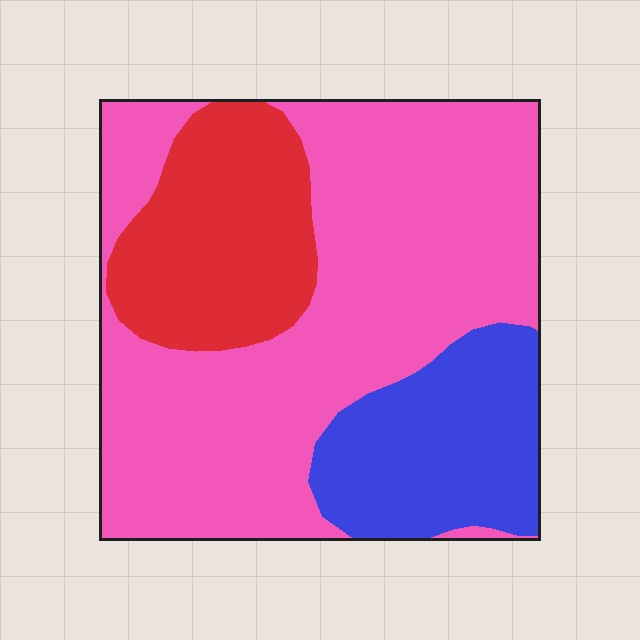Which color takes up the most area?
Pink, at roughly 60%.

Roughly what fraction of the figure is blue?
Blue covers around 20% of the figure.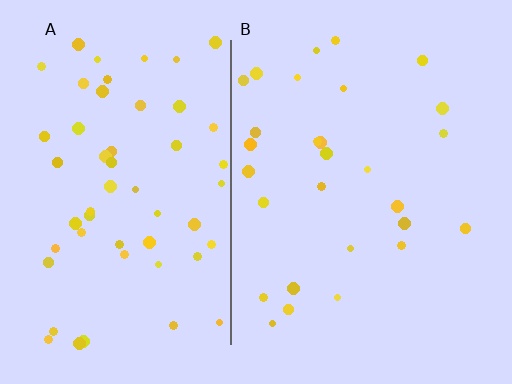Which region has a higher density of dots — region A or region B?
A (the left).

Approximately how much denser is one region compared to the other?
Approximately 2.0× — region A over region B.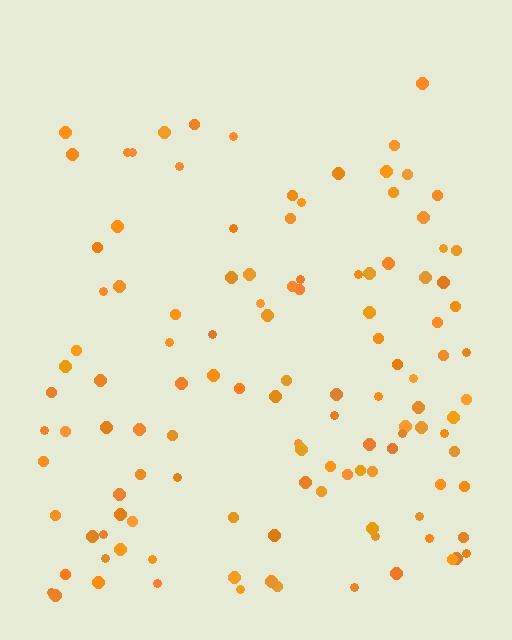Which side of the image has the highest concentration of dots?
The bottom.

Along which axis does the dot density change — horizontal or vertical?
Vertical.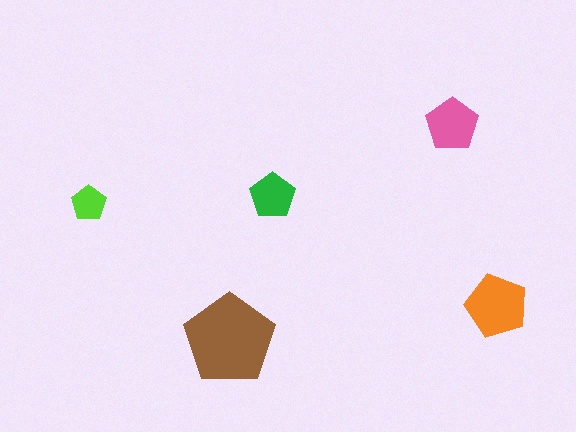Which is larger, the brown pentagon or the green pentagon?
The brown one.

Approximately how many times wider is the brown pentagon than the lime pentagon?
About 2.5 times wider.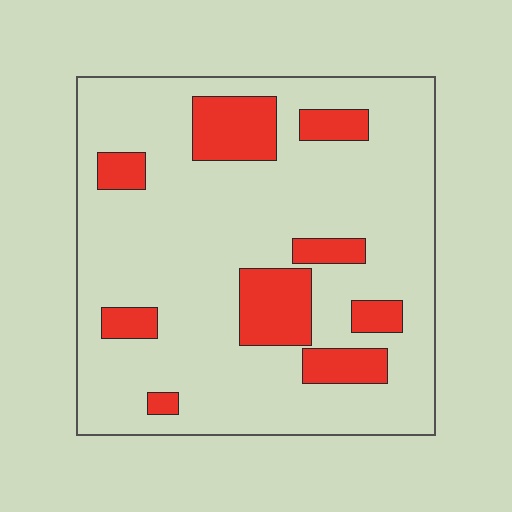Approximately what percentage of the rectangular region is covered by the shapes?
Approximately 20%.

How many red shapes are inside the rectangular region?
9.